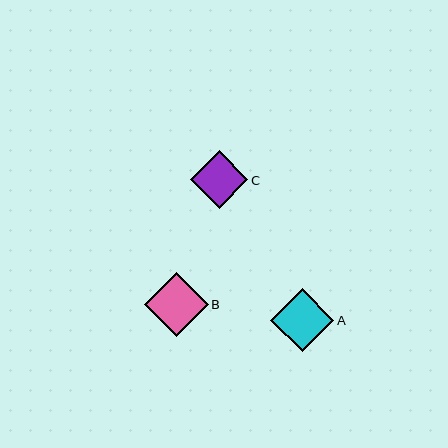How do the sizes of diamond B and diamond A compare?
Diamond B and diamond A are approximately the same size.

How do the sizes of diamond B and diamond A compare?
Diamond B and diamond A are approximately the same size.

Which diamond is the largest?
Diamond B is the largest with a size of approximately 64 pixels.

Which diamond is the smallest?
Diamond C is the smallest with a size of approximately 58 pixels.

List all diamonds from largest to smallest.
From largest to smallest: B, A, C.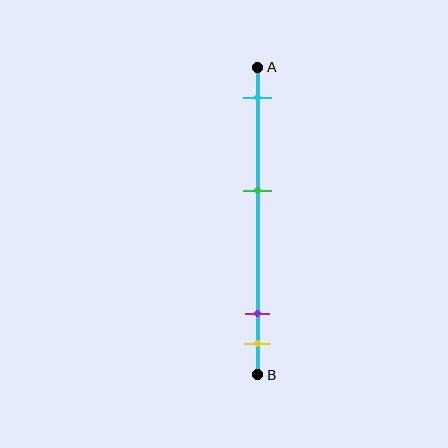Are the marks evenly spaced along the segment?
No, the marks are not evenly spaced.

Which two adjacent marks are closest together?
The purple and yellow marks are the closest adjacent pair.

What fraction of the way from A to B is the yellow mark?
The yellow mark is approximately 90% (0.9) of the way from A to B.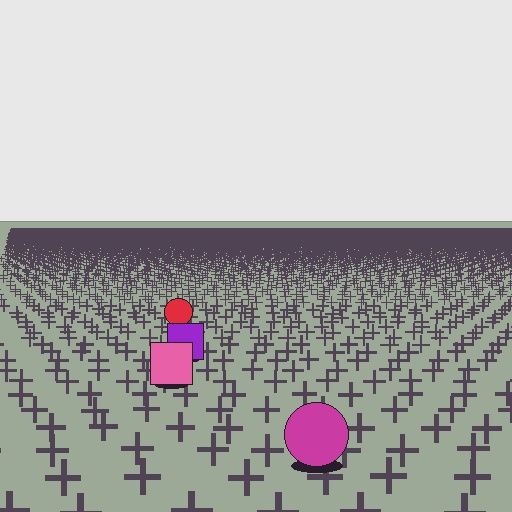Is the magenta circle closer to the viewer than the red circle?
Yes. The magenta circle is closer — you can tell from the texture gradient: the ground texture is coarser near it.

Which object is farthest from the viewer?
The red circle is farthest from the viewer. It appears smaller and the ground texture around it is denser.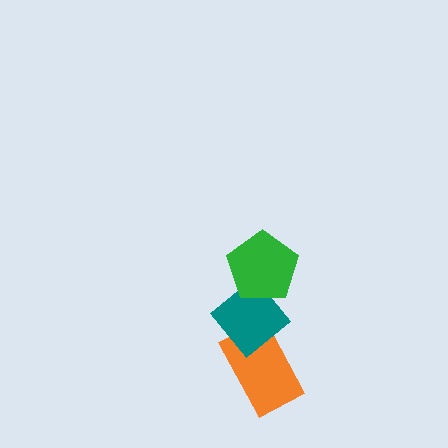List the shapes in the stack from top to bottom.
From top to bottom: the green pentagon, the teal diamond, the orange rectangle.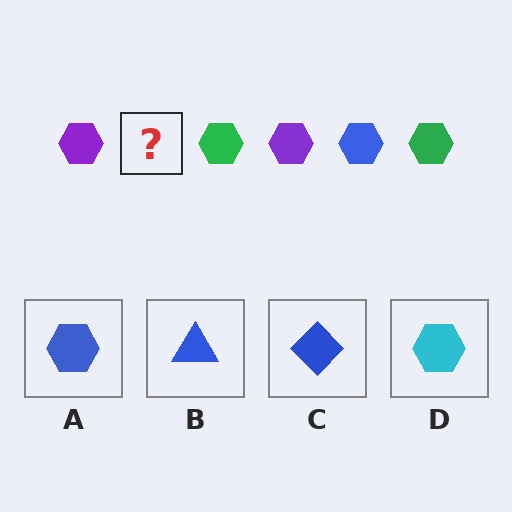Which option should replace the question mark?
Option A.